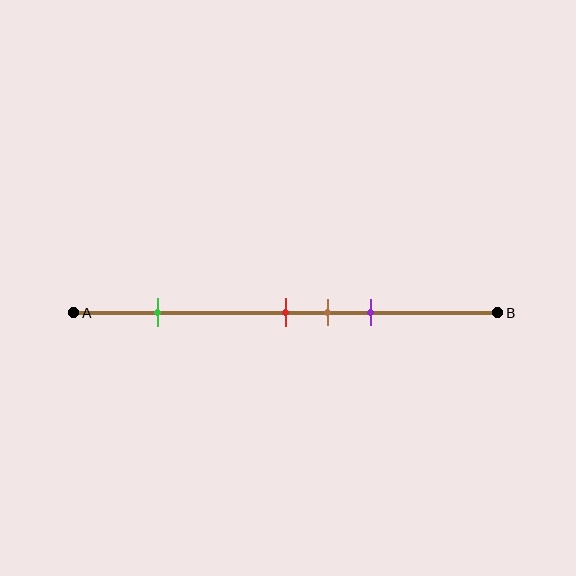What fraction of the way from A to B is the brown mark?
The brown mark is approximately 60% (0.6) of the way from A to B.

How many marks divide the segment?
There are 4 marks dividing the segment.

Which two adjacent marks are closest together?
The red and brown marks are the closest adjacent pair.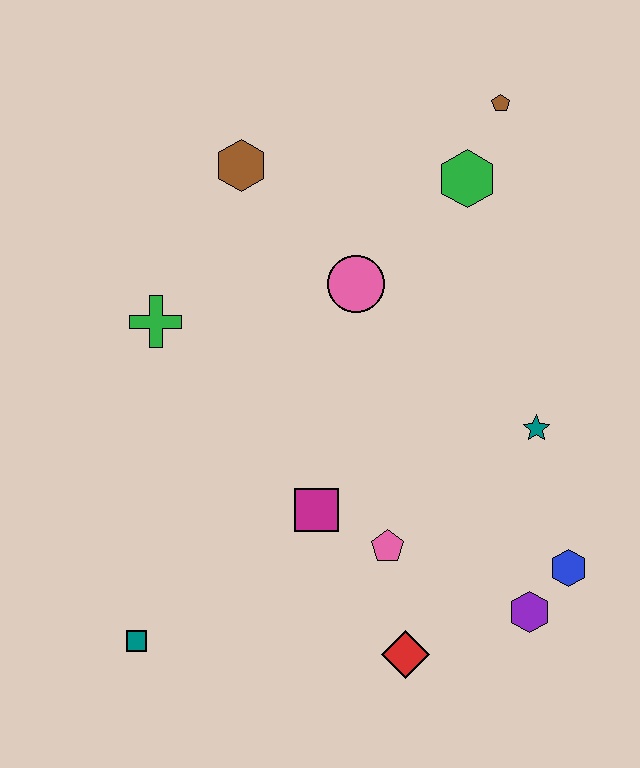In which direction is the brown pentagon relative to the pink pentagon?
The brown pentagon is above the pink pentagon.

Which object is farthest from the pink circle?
The teal square is farthest from the pink circle.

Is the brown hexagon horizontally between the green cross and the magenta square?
Yes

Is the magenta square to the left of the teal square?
No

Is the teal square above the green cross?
No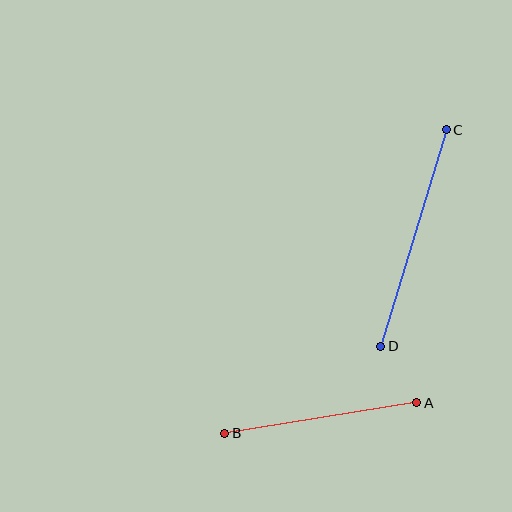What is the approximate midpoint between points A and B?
The midpoint is at approximately (321, 418) pixels.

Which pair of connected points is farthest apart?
Points C and D are farthest apart.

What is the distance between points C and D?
The distance is approximately 226 pixels.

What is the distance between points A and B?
The distance is approximately 194 pixels.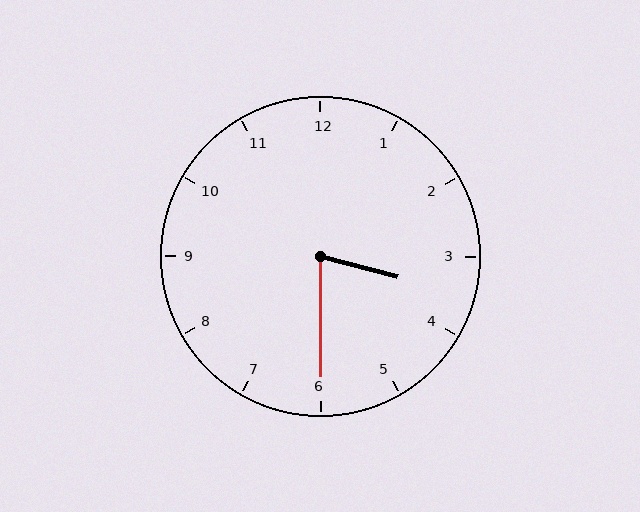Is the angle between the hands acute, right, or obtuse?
It is acute.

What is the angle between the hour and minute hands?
Approximately 75 degrees.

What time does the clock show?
3:30.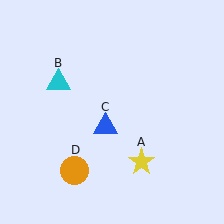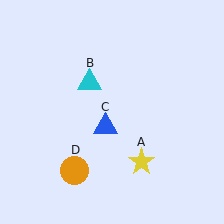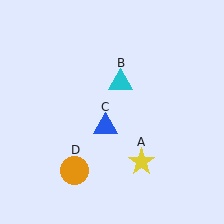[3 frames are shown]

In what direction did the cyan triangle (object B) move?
The cyan triangle (object B) moved right.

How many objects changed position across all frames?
1 object changed position: cyan triangle (object B).